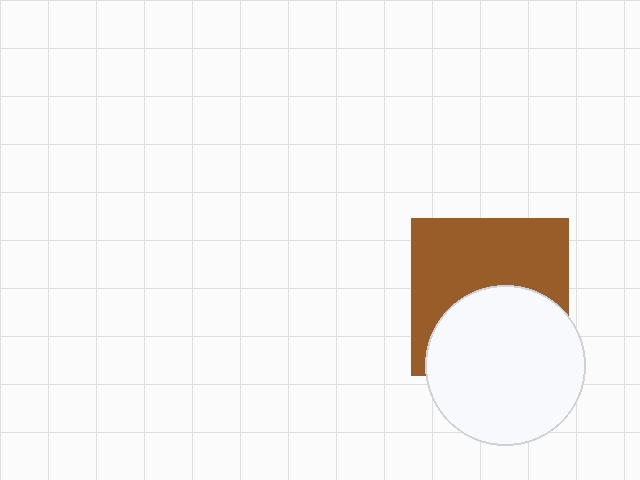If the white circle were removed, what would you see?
You would see the complete brown square.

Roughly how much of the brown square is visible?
About half of it is visible (roughly 56%).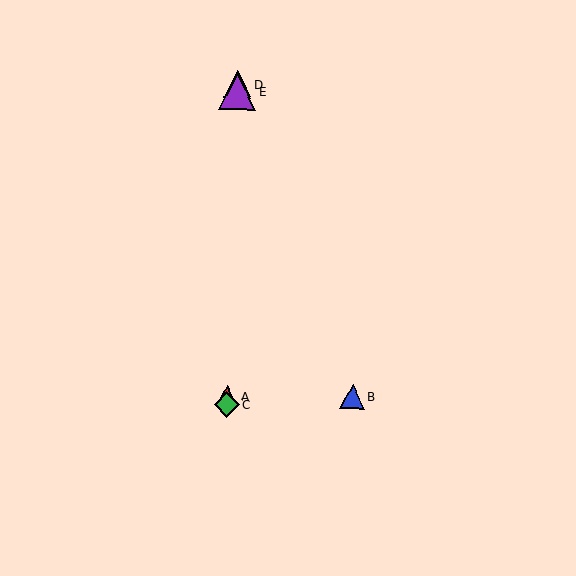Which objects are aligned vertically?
Objects A, C, D, E are aligned vertically.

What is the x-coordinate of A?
Object A is at x≈227.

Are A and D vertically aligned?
Yes, both are at x≈227.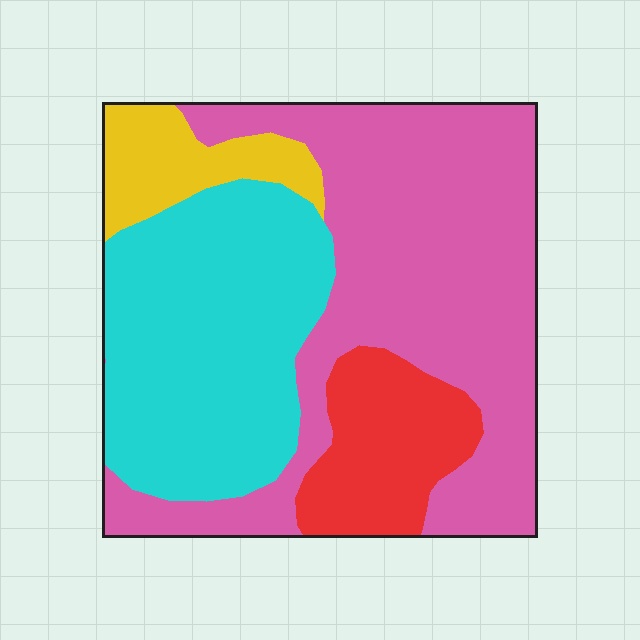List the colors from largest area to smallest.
From largest to smallest: pink, cyan, red, yellow.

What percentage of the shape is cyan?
Cyan covers 32% of the shape.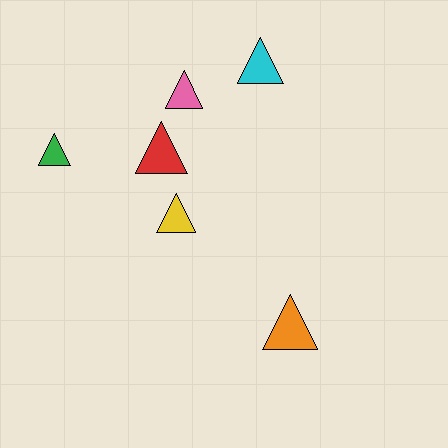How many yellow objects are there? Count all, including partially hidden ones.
There is 1 yellow object.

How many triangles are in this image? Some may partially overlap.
There are 6 triangles.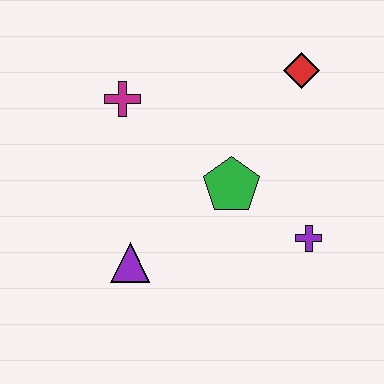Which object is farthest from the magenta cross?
The purple cross is farthest from the magenta cross.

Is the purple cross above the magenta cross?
No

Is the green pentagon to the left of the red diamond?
Yes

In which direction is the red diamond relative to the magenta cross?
The red diamond is to the right of the magenta cross.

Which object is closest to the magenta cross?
The green pentagon is closest to the magenta cross.